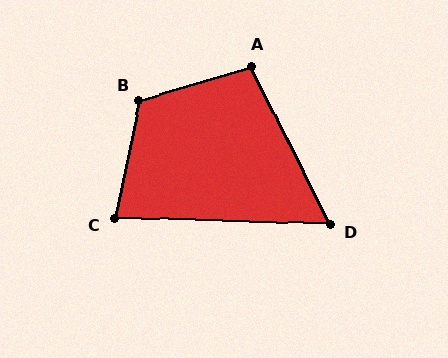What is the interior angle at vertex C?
Approximately 80 degrees (acute).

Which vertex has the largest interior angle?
B, at approximately 118 degrees.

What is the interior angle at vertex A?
Approximately 100 degrees (obtuse).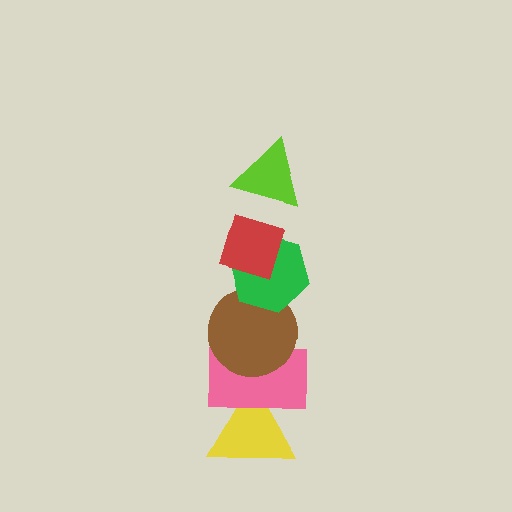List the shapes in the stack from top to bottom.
From top to bottom: the lime triangle, the red diamond, the green hexagon, the brown circle, the pink rectangle, the yellow triangle.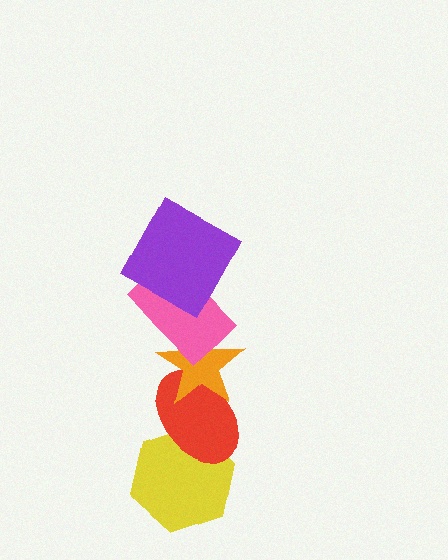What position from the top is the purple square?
The purple square is 1st from the top.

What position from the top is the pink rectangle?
The pink rectangle is 2nd from the top.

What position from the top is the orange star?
The orange star is 3rd from the top.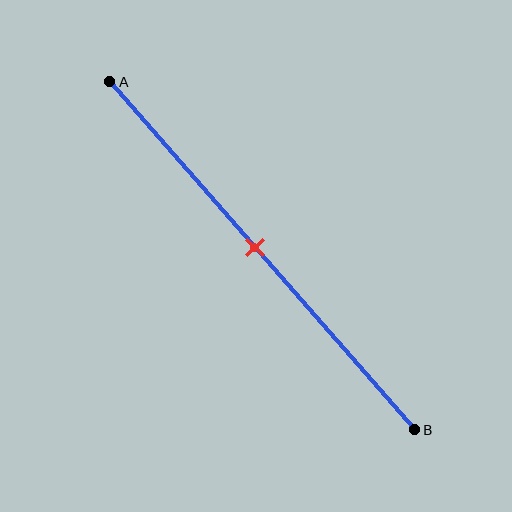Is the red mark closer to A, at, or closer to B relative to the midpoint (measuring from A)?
The red mark is approximately at the midpoint of segment AB.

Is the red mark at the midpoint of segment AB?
Yes, the mark is approximately at the midpoint.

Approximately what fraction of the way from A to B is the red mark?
The red mark is approximately 50% of the way from A to B.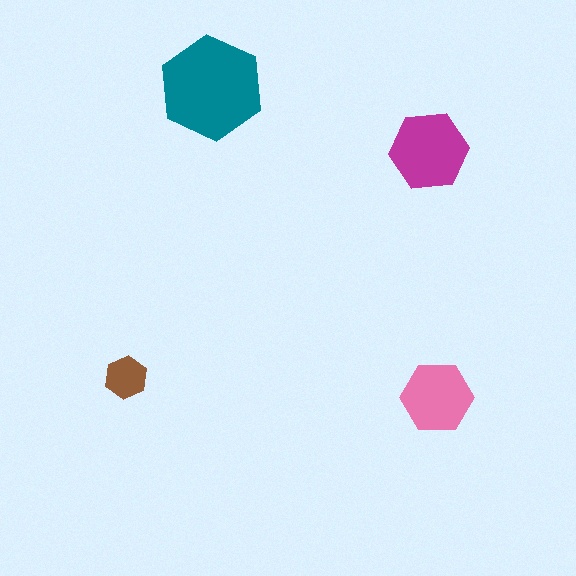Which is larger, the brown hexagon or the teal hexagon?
The teal one.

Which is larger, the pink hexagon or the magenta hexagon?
The magenta one.